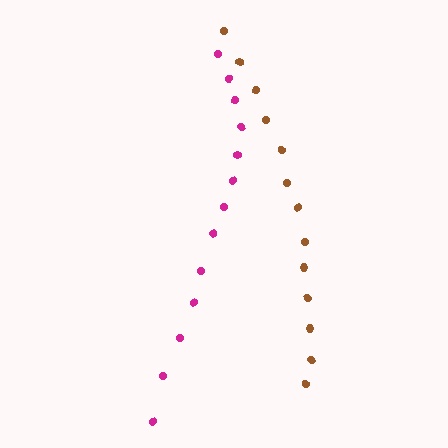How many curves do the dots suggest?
There are 2 distinct paths.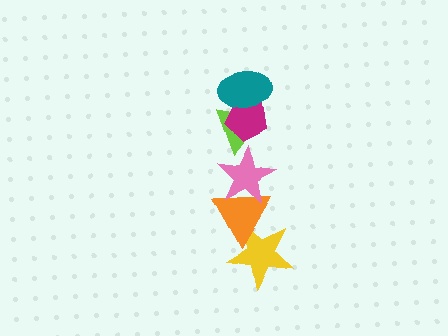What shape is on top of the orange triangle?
The pink star is on top of the orange triangle.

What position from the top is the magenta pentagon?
The magenta pentagon is 2nd from the top.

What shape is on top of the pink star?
The lime triangle is on top of the pink star.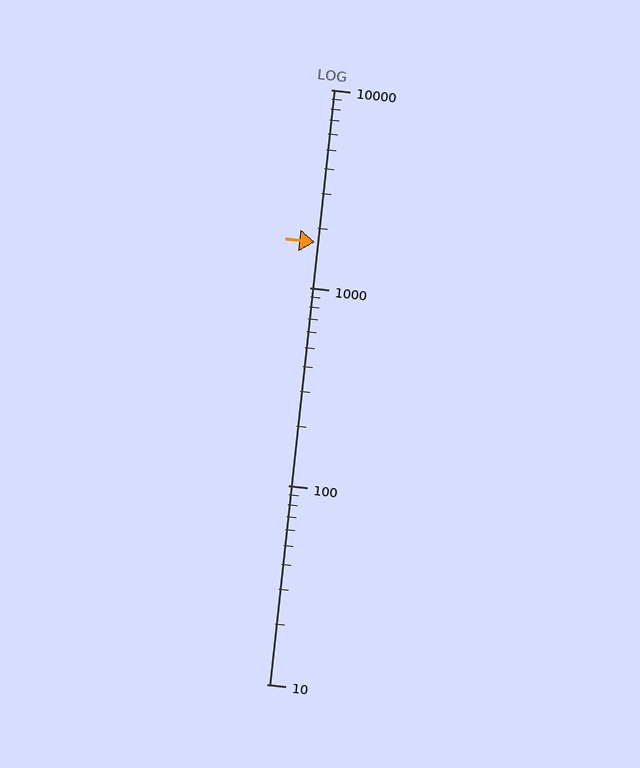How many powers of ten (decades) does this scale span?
The scale spans 3 decades, from 10 to 10000.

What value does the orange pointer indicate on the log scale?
The pointer indicates approximately 1700.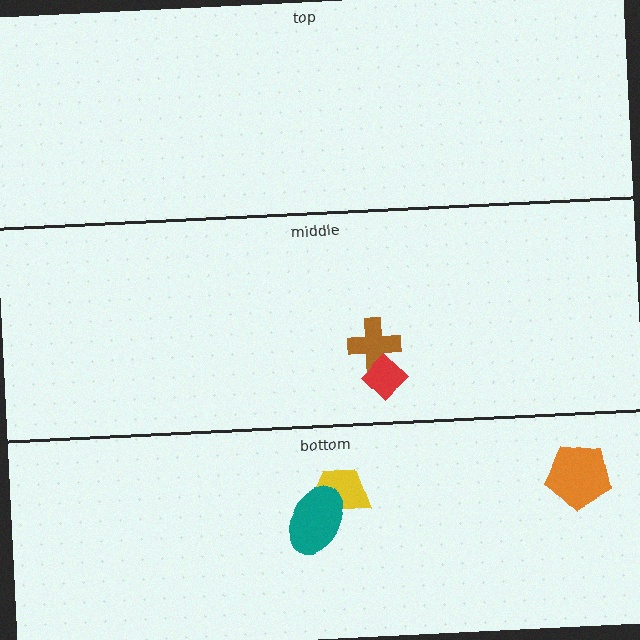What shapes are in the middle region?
The brown cross, the red diamond.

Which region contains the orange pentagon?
The bottom region.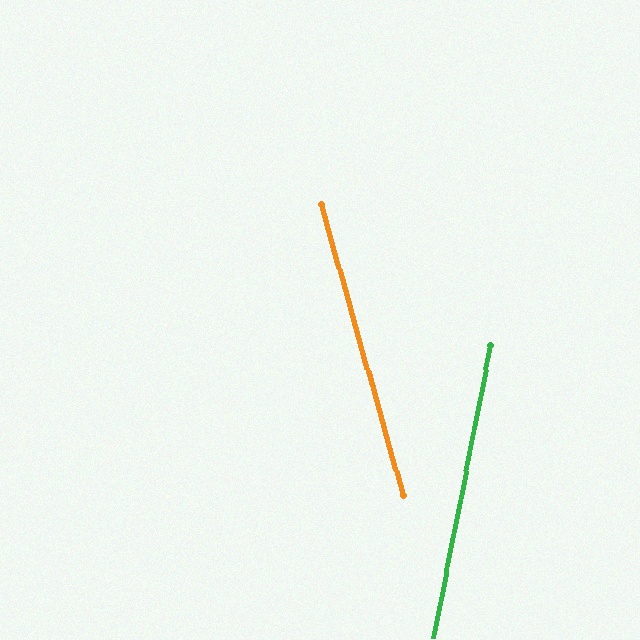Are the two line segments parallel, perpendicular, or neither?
Neither parallel nor perpendicular — they differ by about 27°.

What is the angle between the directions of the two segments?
Approximately 27 degrees.